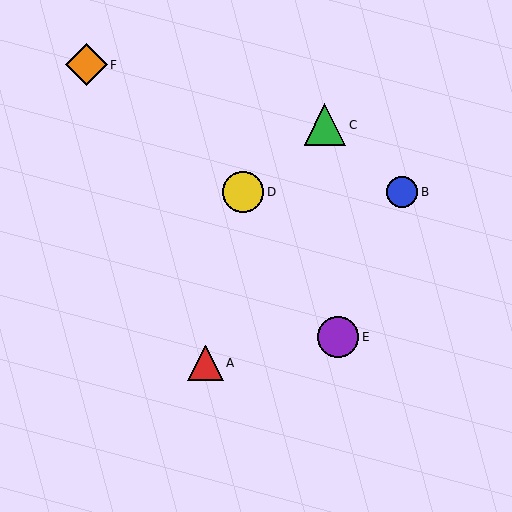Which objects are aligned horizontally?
Objects B, D are aligned horizontally.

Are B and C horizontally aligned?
No, B is at y≈192 and C is at y≈125.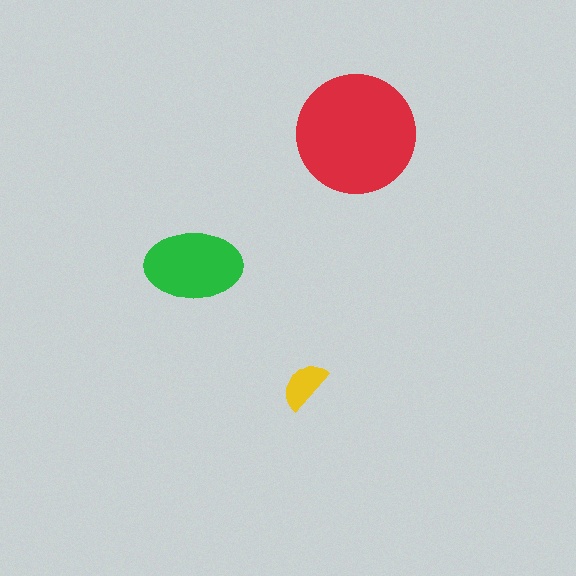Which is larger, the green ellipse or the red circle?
The red circle.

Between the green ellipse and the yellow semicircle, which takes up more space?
The green ellipse.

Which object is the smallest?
The yellow semicircle.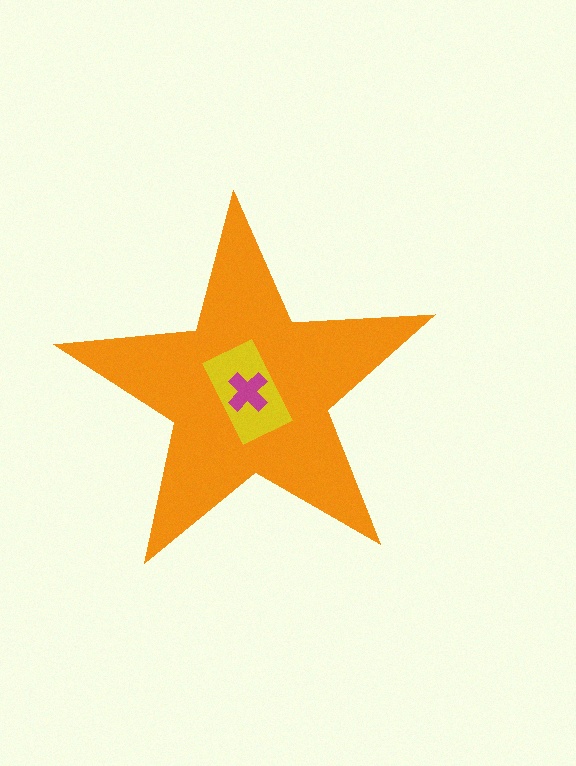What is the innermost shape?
The magenta cross.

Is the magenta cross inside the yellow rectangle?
Yes.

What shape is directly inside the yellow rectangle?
The magenta cross.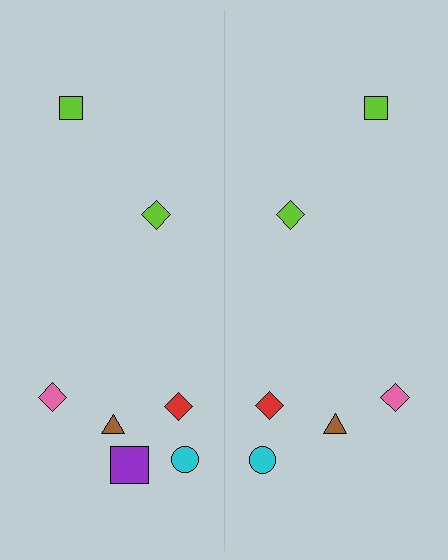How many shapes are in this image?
There are 13 shapes in this image.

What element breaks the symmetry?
A purple square is missing from the right side.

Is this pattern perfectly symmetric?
No, the pattern is not perfectly symmetric. A purple square is missing from the right side.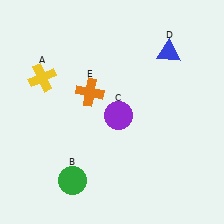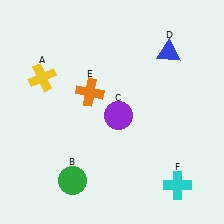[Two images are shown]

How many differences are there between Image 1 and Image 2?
There is 1 difference between the two images.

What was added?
A cyan cross (F) was added in Image 2.